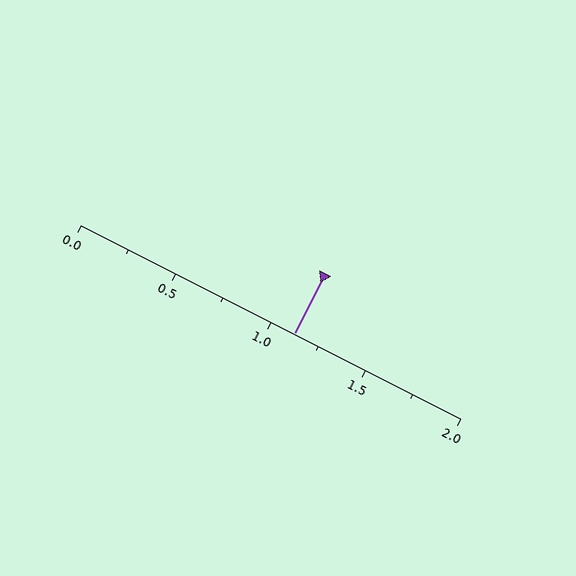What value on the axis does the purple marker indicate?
The marker indicates approximately 1.12.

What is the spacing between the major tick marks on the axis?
The major ticks are spaced 0.5 apart.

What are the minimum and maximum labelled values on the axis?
The axis runs from 0.0 to 2.0.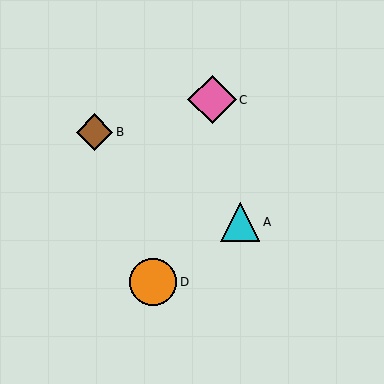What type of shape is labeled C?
Shape C is a pink diamond.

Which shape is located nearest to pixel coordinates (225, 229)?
The cyan triangle (labeled A) at (240, 222) is nearest to that location.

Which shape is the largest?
The pink diamond (labeled C) is the largest.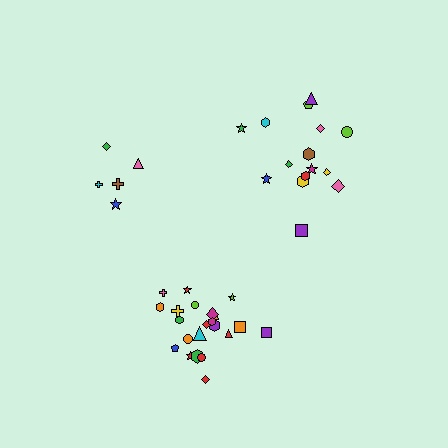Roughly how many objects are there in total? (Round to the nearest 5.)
Roughly 40 objects in total.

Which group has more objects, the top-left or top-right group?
The top-right group.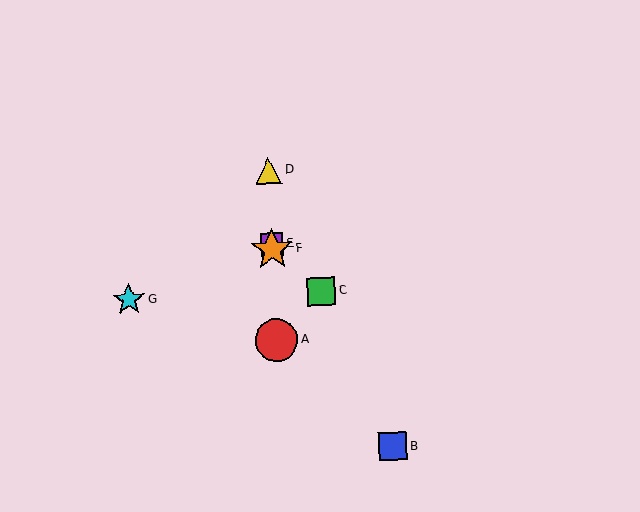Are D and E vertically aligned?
Yes, both are at x≈268.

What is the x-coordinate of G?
Object G is at x≈129.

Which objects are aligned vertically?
Objects A, D, E, F are aligned vertically.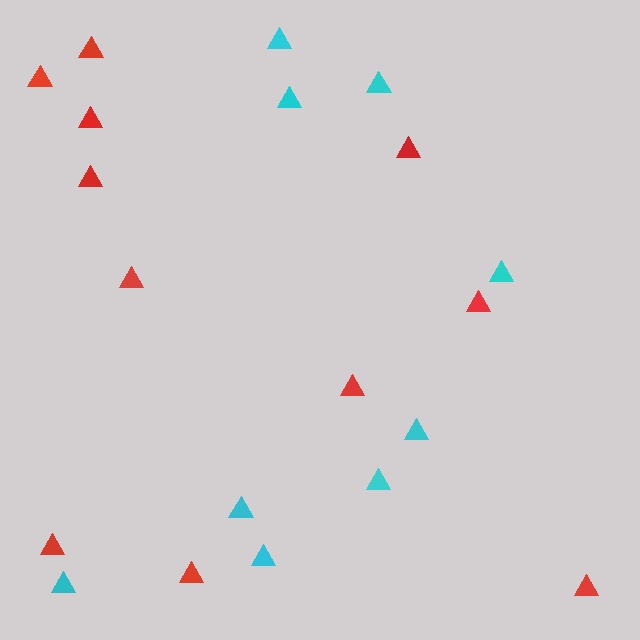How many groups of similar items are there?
There are 2 groups: one group of red triangles (11) and one group of cyan triangles (9).